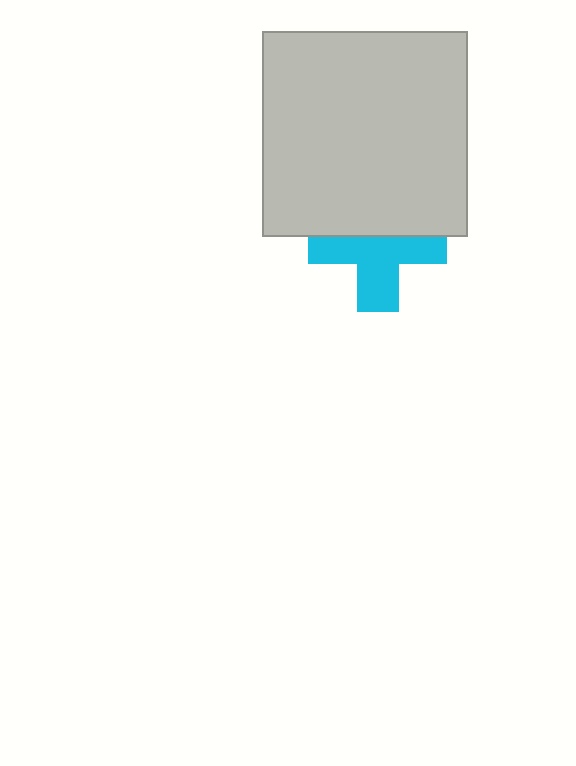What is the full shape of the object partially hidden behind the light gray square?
The partially hidden object is a cyan cross.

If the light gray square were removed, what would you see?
You would see the complete cyan cross.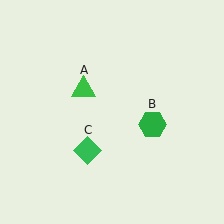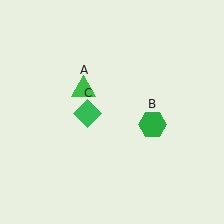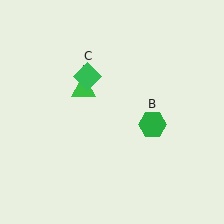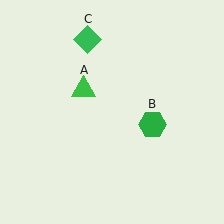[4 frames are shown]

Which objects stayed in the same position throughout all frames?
Green triangle (object A) and green hexagon (object B) remained stationary.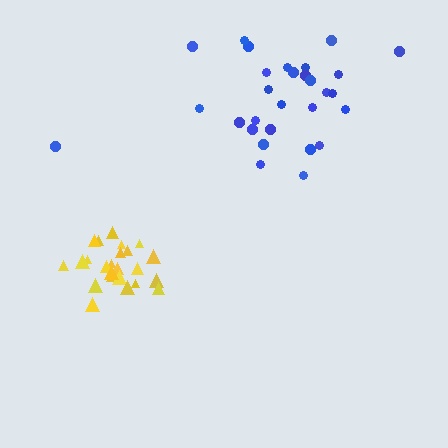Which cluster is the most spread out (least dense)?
Blue.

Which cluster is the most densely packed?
Yellow.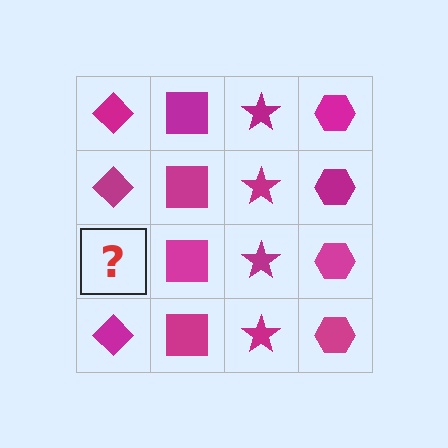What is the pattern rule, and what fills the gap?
The rule is that each column has a consistent shape. The gap should be filled with a magenta diamond.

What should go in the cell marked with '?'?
The missing cell should contain a magenta diamond.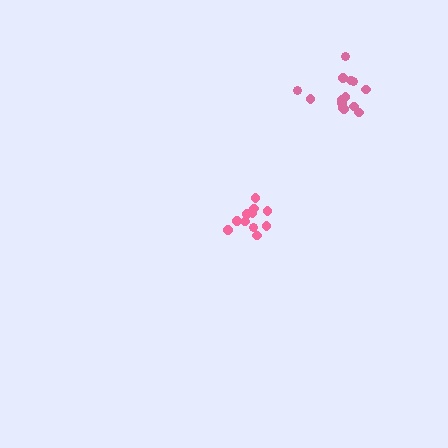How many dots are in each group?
Group 1: 11 dots, Group 2: 14 dots (25 total).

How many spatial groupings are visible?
There are 2 spatial groupings.